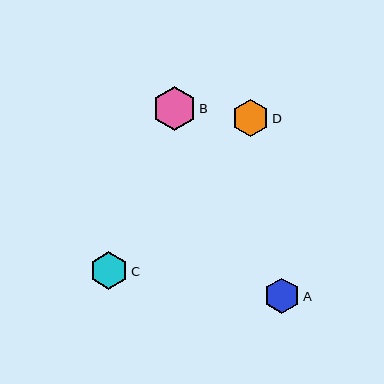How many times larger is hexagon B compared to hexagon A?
Hexagon B is approximately 1.2 times the size of hexagon A.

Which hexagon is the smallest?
Hexagon A is the smallest with a size of approximately 36 pixels.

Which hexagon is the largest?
Hexagon B is the largest with a size of approximately 43 pixels.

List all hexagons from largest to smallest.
From largest to smallest: B, C, D, A.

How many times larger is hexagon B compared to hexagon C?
Hexagon B is approximately 1.2 times the size of hexagon C.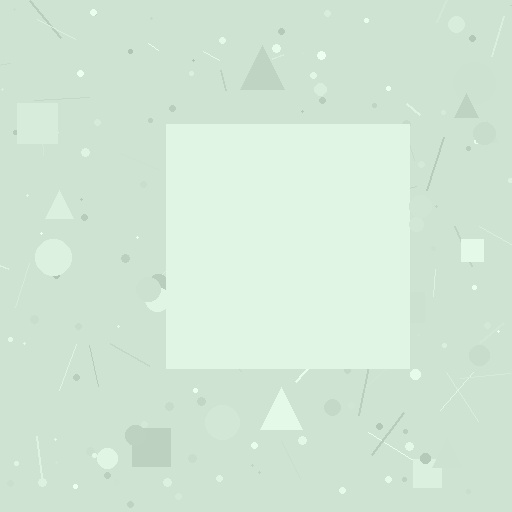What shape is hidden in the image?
A square is hidden in the image.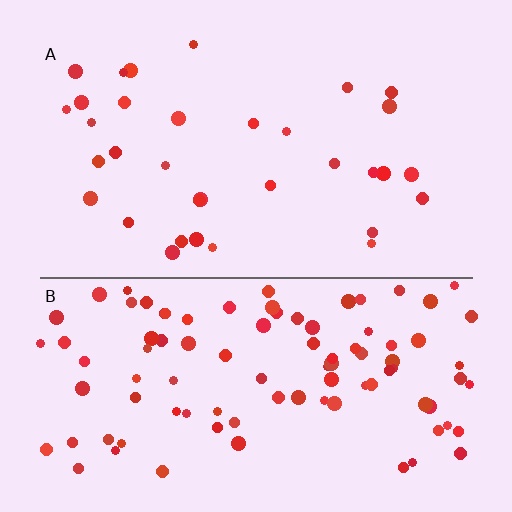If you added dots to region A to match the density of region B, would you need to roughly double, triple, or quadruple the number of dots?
Approximately triple.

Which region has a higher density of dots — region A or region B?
B (the bottom).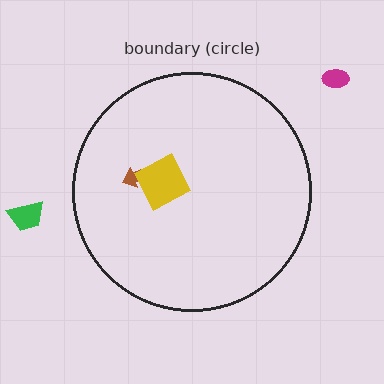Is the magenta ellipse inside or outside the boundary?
Outside.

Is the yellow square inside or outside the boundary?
Inside.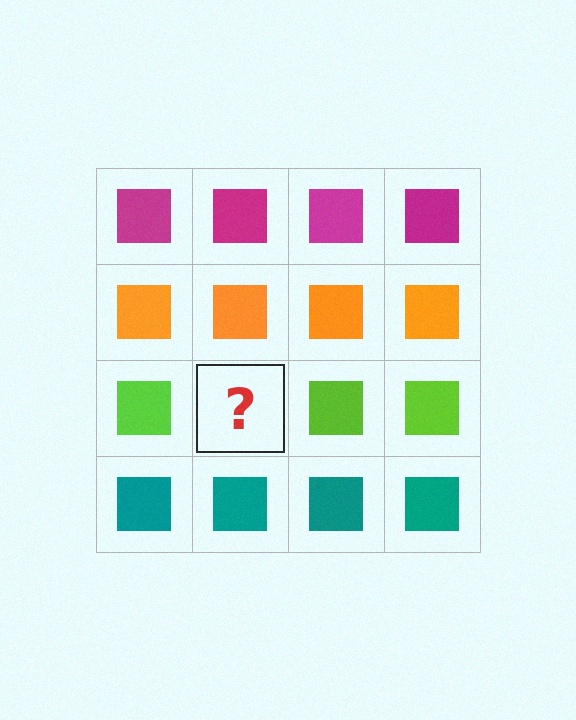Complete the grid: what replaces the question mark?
The question mark should be replaced with a lime square.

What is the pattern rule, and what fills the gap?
The rule is that each row has a consistent color. The gap should be filled with a lime square.